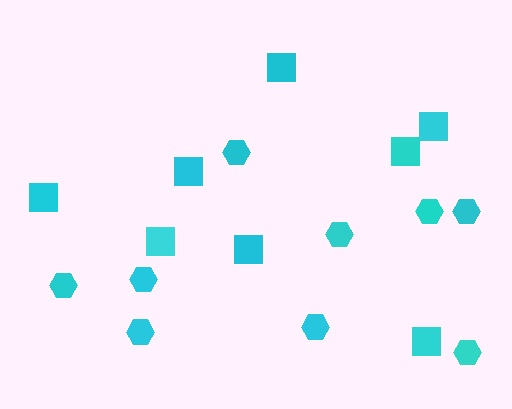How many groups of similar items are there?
There are 2 groups: one group of squares (8) and one group of hexagons (9).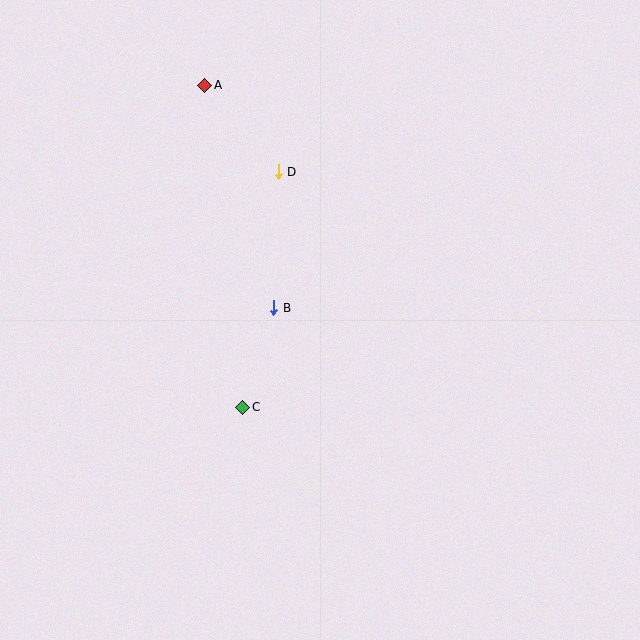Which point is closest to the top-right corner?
Point D is closest to the top-right corner.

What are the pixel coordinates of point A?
Point A is at (204, 85).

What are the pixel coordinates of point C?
Point C is at (243, 407).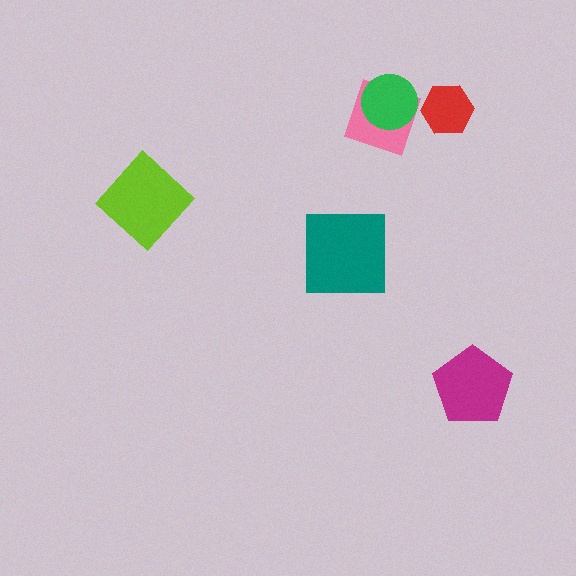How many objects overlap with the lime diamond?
0 objects overlap with the lime diamond.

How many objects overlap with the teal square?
0 objects overlap with the teal square.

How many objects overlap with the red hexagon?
0 objects overlap with the red hexagon.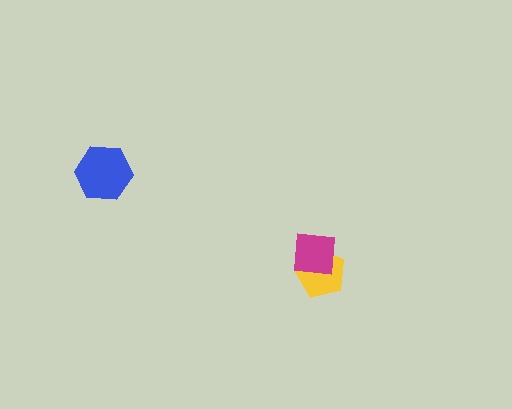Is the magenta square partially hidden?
No, no other shape covers it.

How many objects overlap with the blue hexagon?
0 objects overlap with the blue hexagon.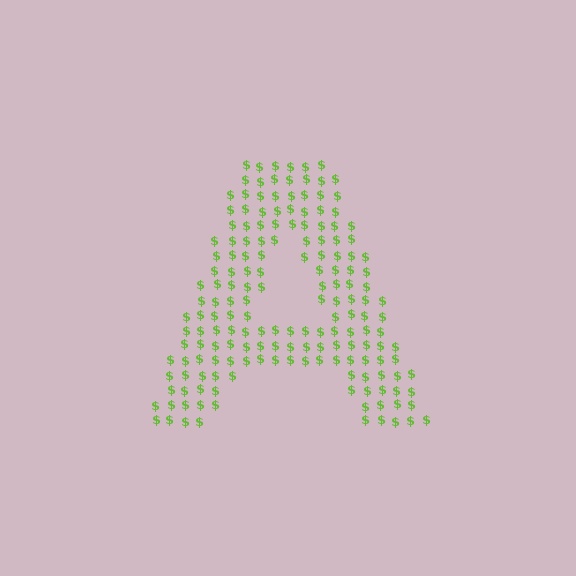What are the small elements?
The small elements are dollar signs.